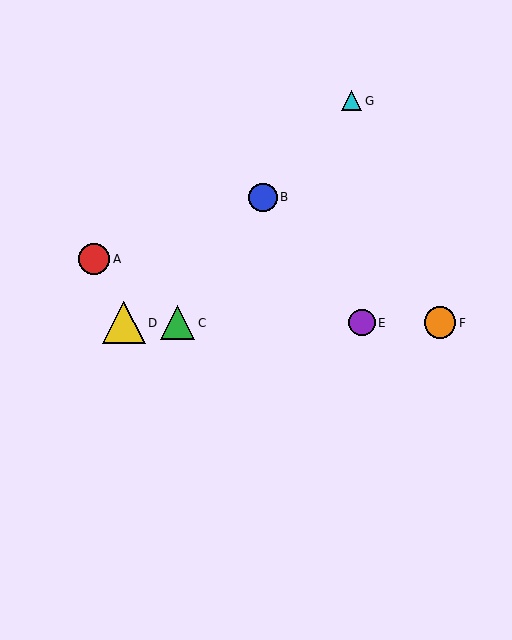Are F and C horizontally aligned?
Yes, both are at y≈323.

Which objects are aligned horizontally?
Objects C, D, E, F are aligned horizontally.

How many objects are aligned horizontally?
4 objects (C, D, E, F) are aligned horizontally.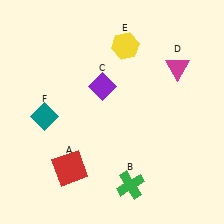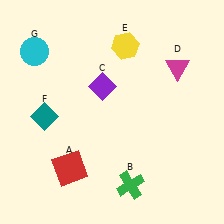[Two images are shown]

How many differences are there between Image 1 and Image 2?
There is 1 difference between the two images.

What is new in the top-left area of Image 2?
A cyan circle (G) was added in the top-left area of Image 2.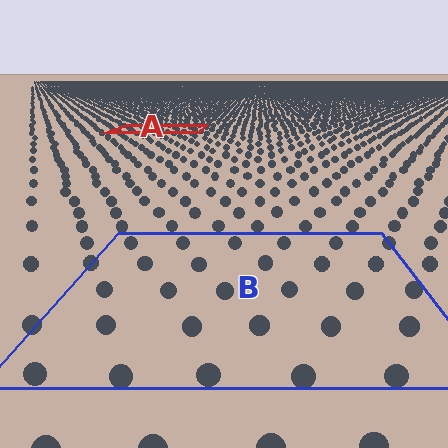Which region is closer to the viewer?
Region B is closer. The texture elements there are larger and more spread out.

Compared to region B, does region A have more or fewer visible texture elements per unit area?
Region A has more texture elements per unit area — they are packed more densely because it is farther away.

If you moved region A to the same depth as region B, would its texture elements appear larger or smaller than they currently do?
They would appear larger. At a closer depth, the same texture elements are projected at a bigger on-screen size.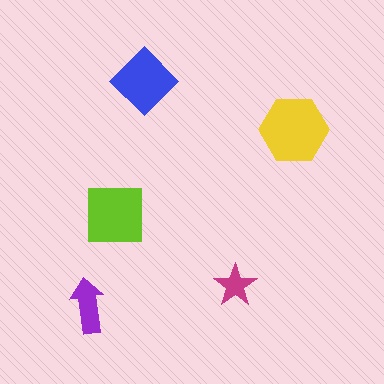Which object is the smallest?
The magenta star.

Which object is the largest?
The yellow hexagon.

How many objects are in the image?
There are 5 objects in the image.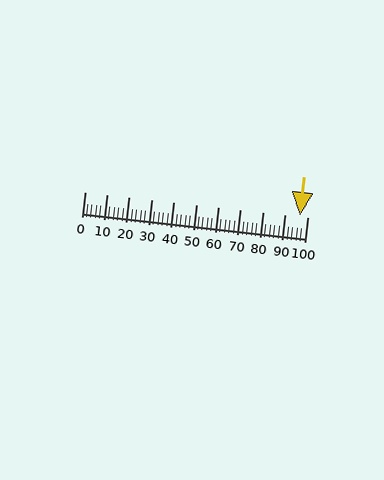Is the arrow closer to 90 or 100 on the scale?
The arrow is closer to 100.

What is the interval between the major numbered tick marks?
The major tick marks are spaced 10 units apart.